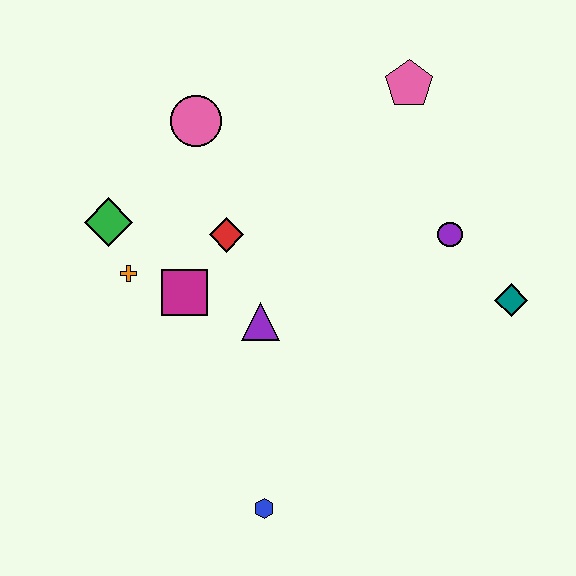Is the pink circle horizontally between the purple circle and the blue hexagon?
No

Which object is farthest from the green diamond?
The teal diamond is farthest from the green diamond.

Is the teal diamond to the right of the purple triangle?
Yes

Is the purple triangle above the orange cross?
No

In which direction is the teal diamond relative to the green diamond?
The teal diamond is to the right of the green diamond.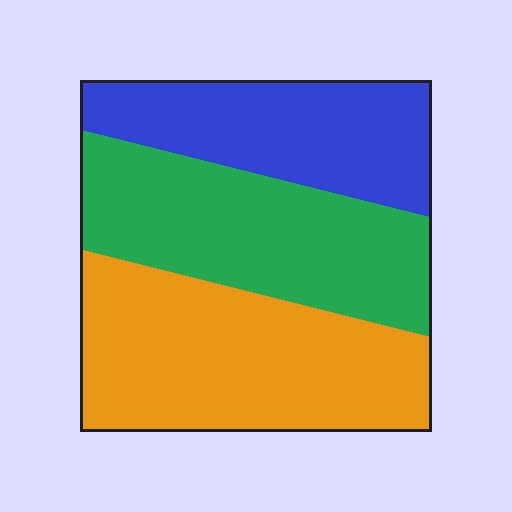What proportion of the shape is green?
Green covers about 35% of the shape.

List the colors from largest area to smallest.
From largest to smallest: orange, green, blue.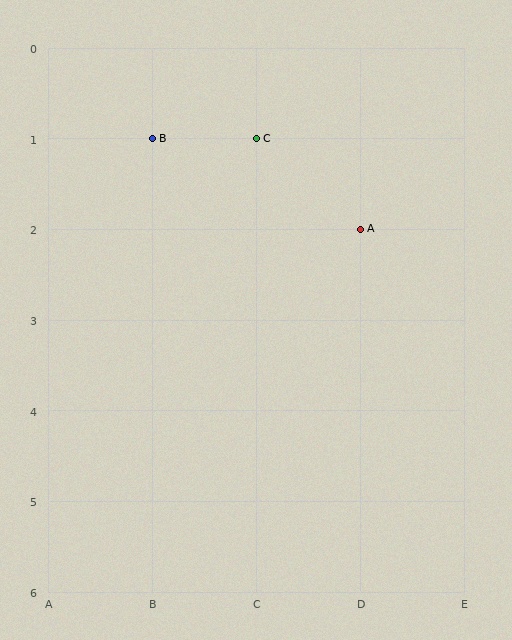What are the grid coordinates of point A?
Point A is at grid coordinates (D, 2).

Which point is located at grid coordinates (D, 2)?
Point A is at (D, 2).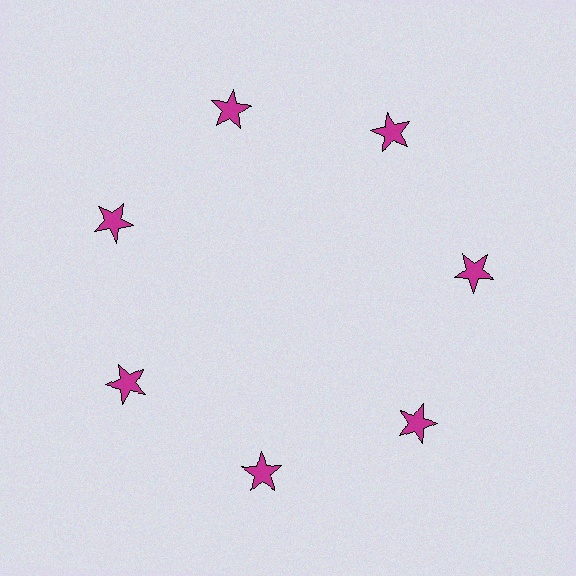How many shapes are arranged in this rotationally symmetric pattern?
There are 7 shapes, arranged in 7 groups of 1.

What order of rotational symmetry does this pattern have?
This pattern has 7-fold rotational symmetry.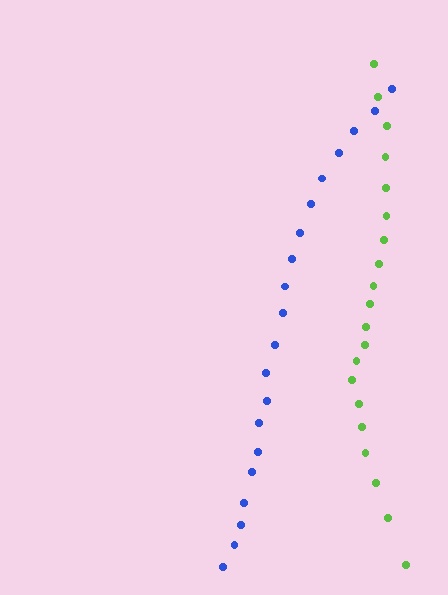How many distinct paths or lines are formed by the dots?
There are 2 distinct paths.